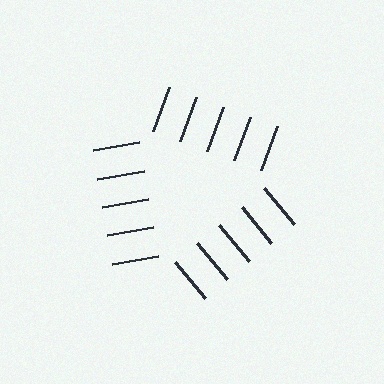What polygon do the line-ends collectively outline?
An illusory triangle — the line segments terminate on its edges but no continuous stroke is drawn.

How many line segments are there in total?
15 — 5 along each of the 3 edges.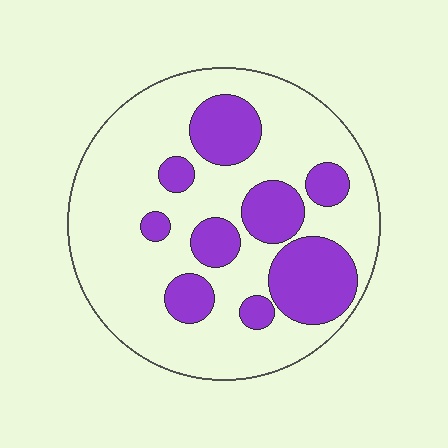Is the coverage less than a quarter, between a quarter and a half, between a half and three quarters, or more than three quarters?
Between a quarter and a half.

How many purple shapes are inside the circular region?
9.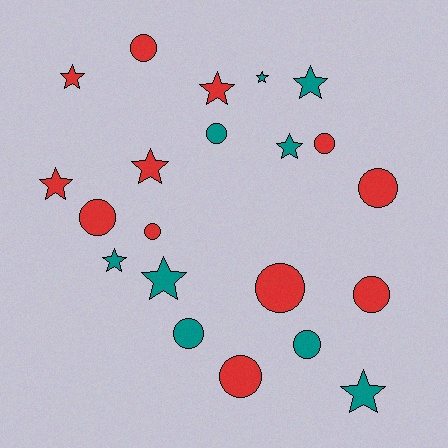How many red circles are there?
There are 8 red circles.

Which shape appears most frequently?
Circle, with 11 objects.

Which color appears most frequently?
Red, with 12 objects.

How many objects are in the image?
There are 21 objects.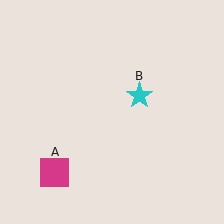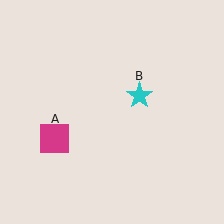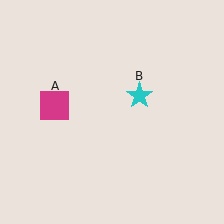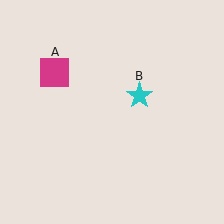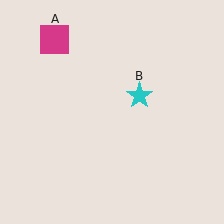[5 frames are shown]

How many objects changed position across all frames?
1 object changed position: magenta square (object A).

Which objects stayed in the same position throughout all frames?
Cyan star (object B) remained stationary.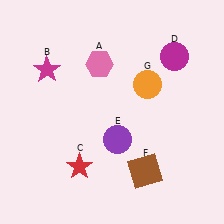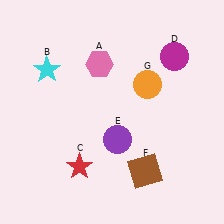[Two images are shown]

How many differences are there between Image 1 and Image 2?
There is 1 difference between the two images.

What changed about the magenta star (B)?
In Image 1, B is magenta. In Image 2, it changed to cyan.